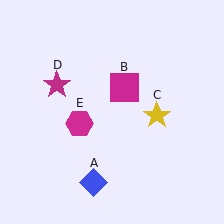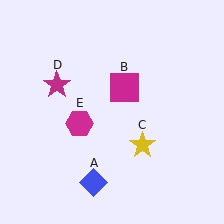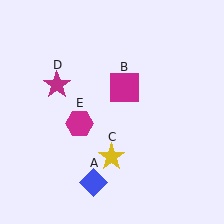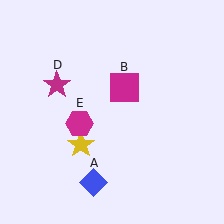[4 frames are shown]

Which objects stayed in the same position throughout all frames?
Blue diamond (object A) and magenta square (object B) and magenta star (object D) and magenta hexagon (object E) remained stationary.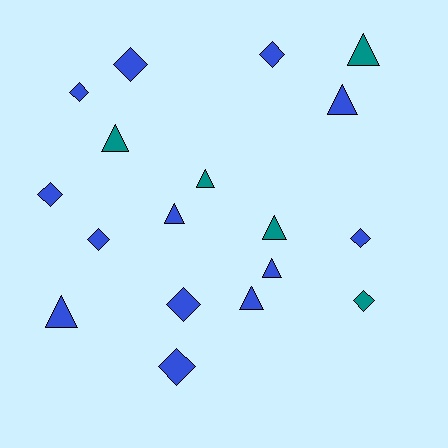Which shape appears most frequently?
Diamond, with 9 objects.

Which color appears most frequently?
Blue, with 13 objects.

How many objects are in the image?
There are 18 objects.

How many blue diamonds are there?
There are 8 blue diamonds.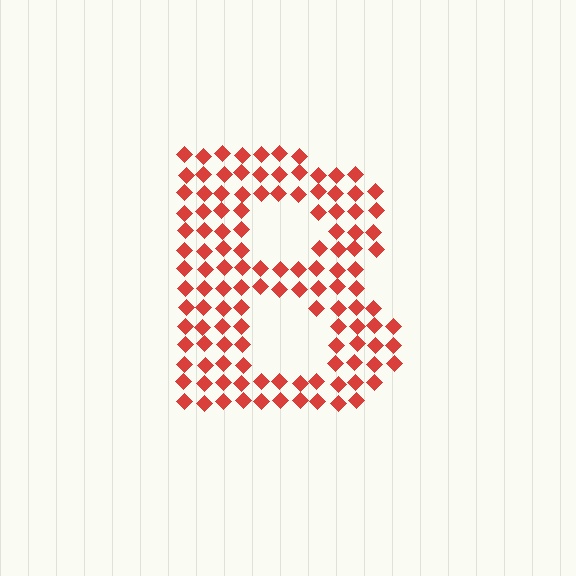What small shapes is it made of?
It is made of small diamonds.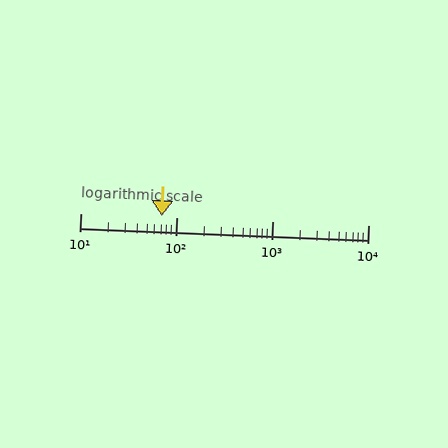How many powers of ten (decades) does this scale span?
The scale spans 3 decades, from 10 to 10000.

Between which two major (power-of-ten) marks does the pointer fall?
The pointer is between 10 and 100.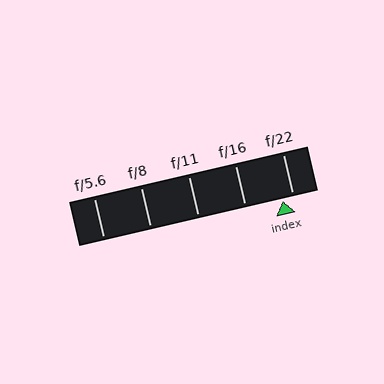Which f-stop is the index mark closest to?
The index mark is closest to f/22.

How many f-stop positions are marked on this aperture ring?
There are 5 f-stop positions marked.